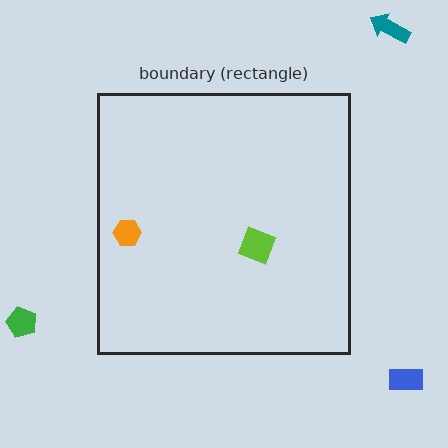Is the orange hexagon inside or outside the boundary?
Inside.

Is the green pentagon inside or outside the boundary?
Outside.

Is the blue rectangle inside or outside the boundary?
Outside.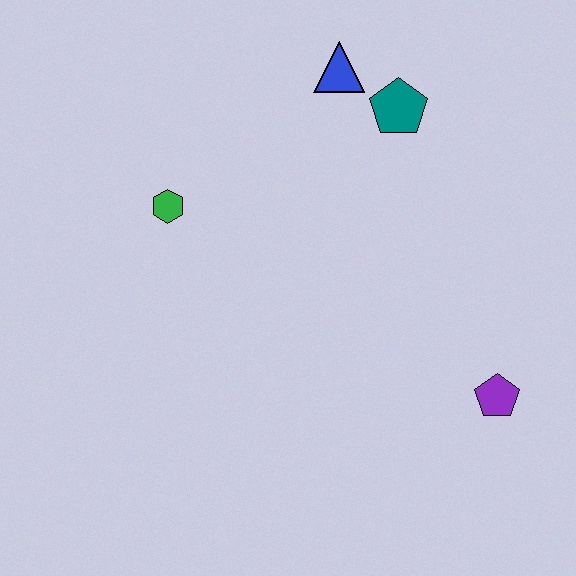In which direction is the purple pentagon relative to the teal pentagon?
The purple pentagon is below the teal pentagon.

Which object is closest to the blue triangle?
The teal pentagon is closest to the blue triangle.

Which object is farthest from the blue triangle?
The purple pentagon is farthest from the blue triangle.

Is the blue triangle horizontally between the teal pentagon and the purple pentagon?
No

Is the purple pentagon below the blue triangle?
Yes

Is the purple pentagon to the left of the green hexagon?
No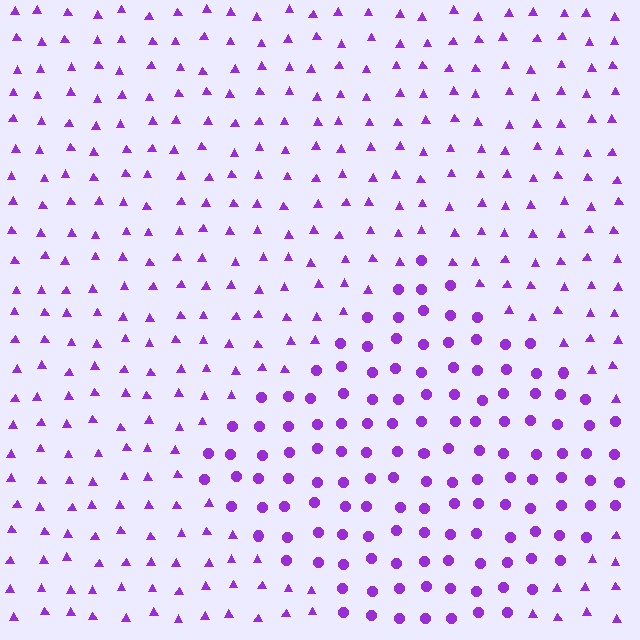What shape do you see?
I see a diamond.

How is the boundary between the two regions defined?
The boundary is defined by a change in element shape: circles inside vs. triangles outside. All elements share the same color and spacing.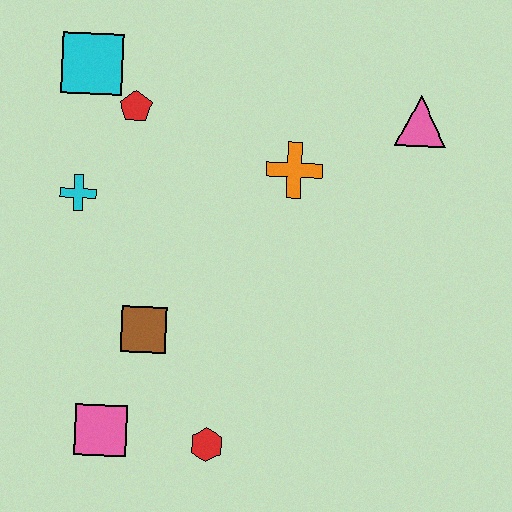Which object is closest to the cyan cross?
The red pentagon is closest to the cyan cross.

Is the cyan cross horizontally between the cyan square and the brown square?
No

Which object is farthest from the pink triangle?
The pink square is farthest from the pink triangle.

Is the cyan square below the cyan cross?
No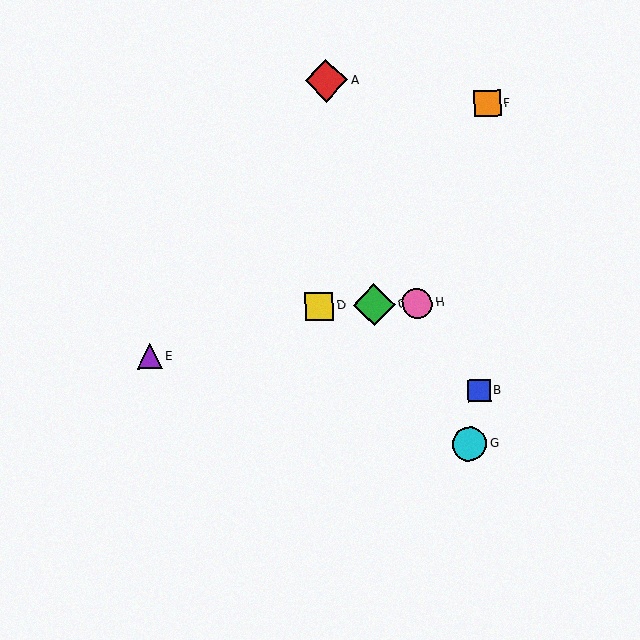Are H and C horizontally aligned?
Yes, both are at y≈303.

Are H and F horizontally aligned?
No, H is at y≈303 and F is at y≈103.